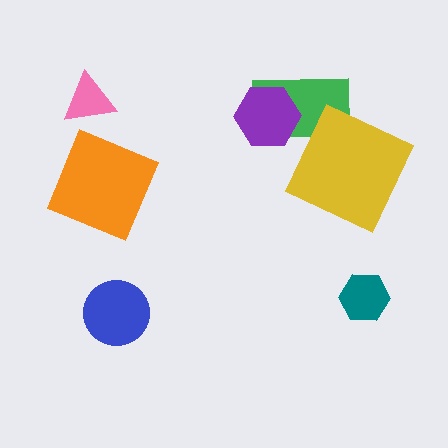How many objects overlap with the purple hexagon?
1 object overlaps with the purple hexagon.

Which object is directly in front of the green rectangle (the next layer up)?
The purple hexagon is directly in front of the green rectangle.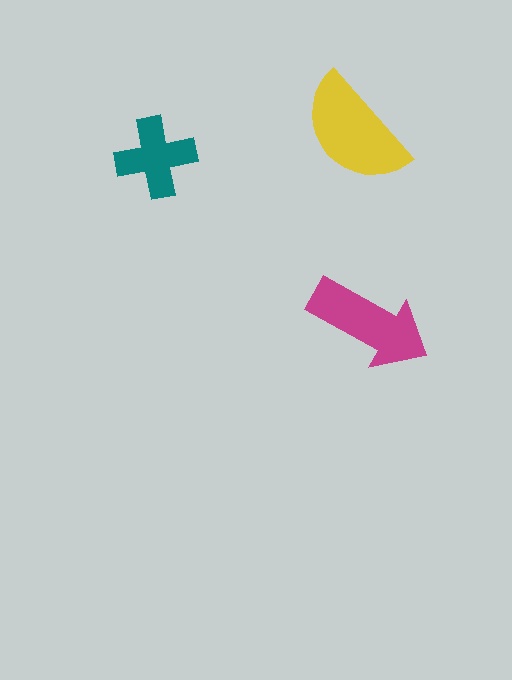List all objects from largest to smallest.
The yellow semicircle, the magenta arrow, the teal cross.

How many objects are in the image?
There are 3 objects in the image.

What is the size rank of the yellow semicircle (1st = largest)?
1st.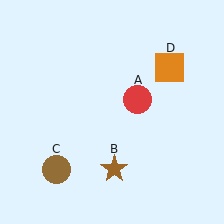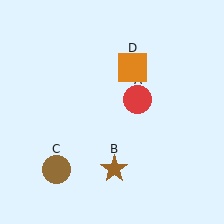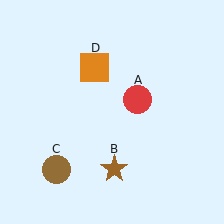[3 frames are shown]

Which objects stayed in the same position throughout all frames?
Red circle (object A) and brown star (object B) and brown circle (object C) remained stationary.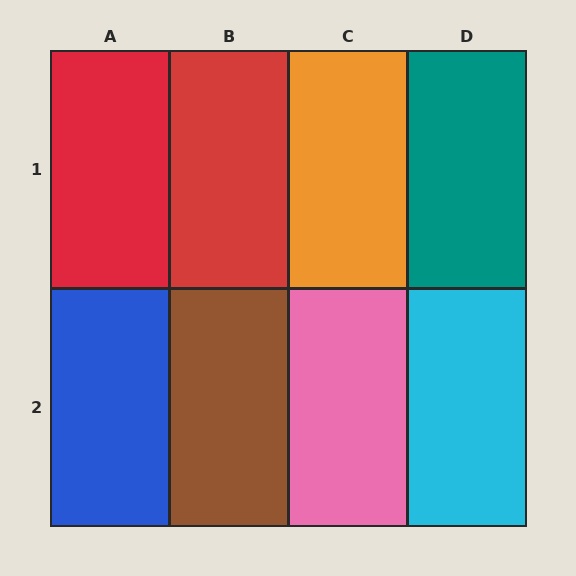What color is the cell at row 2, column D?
Cyan.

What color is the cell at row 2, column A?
Blue.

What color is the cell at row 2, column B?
Brown.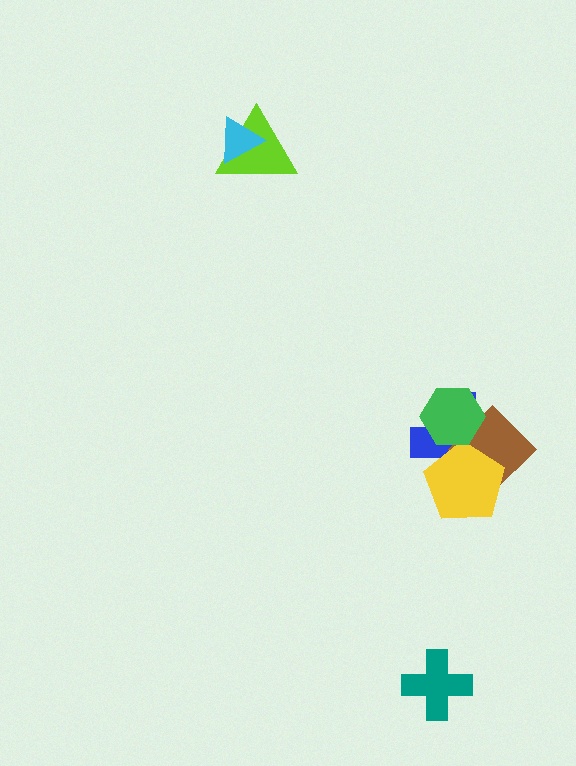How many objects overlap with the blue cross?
3 objects overlap with the blue cross.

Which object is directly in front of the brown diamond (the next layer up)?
The yellow pentagon is directly in front of the brown diamond.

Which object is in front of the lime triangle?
The cyan triangle is in front of the lime triangle.